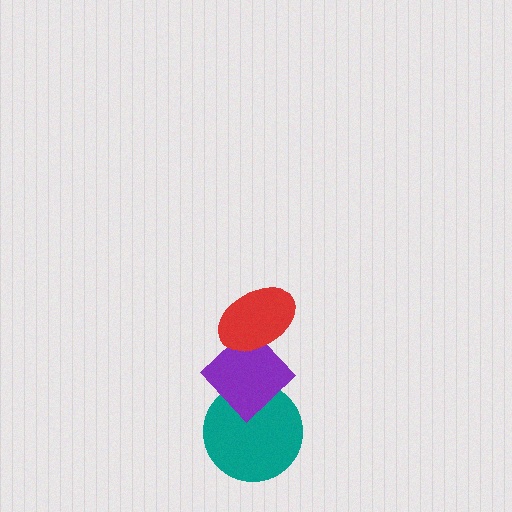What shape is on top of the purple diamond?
The red ellipse is on top of the purple diamond.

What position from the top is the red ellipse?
The red ellipse is 1st from the top.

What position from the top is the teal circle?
The teal circle is 3rd from the top.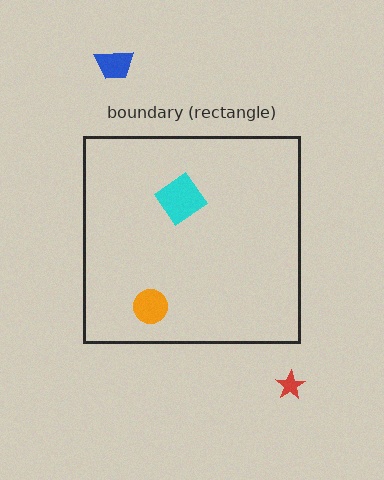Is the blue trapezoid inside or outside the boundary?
Outside.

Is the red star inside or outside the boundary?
Outside.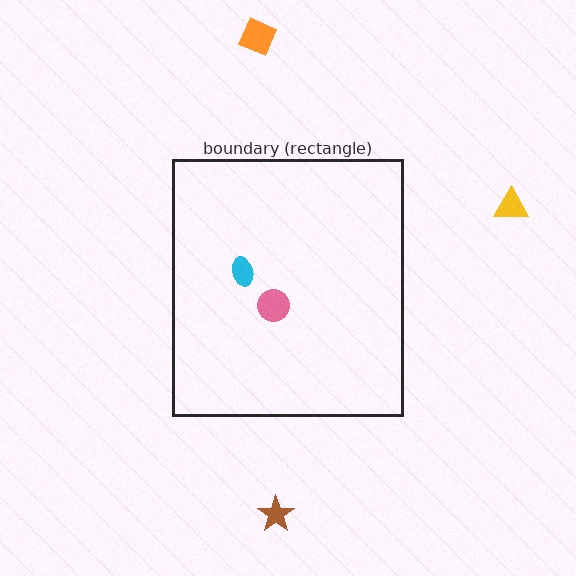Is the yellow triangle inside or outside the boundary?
Outside.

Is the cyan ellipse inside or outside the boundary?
Inside.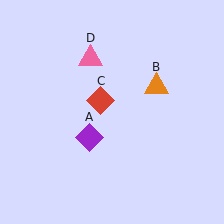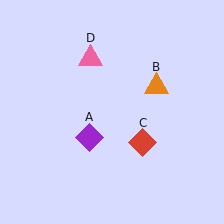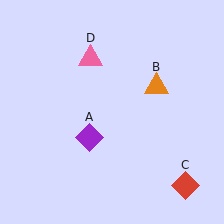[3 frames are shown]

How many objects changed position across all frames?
1 object changed position: red diamond (object C).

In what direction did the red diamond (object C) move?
The red diamond (object C) moved down and to the right.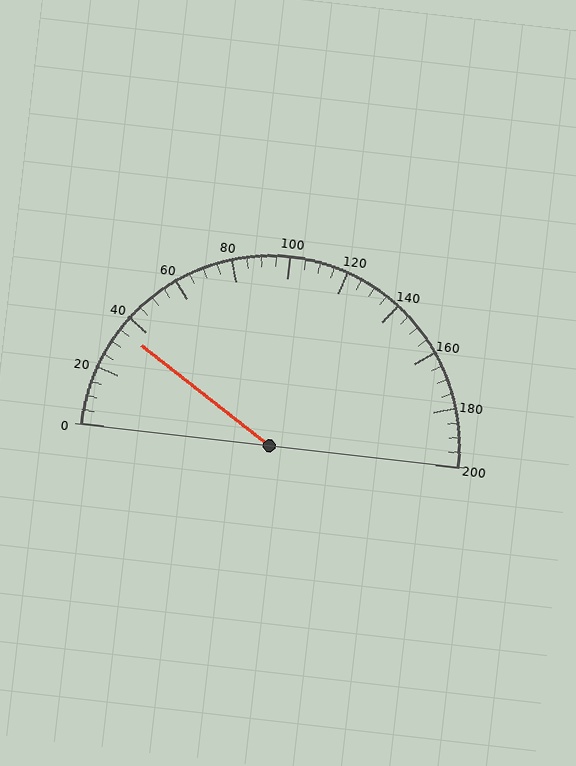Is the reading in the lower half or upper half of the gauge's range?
The reading is in the lower half of the range (0 to 200).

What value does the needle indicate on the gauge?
The needle indicates approximately 35.